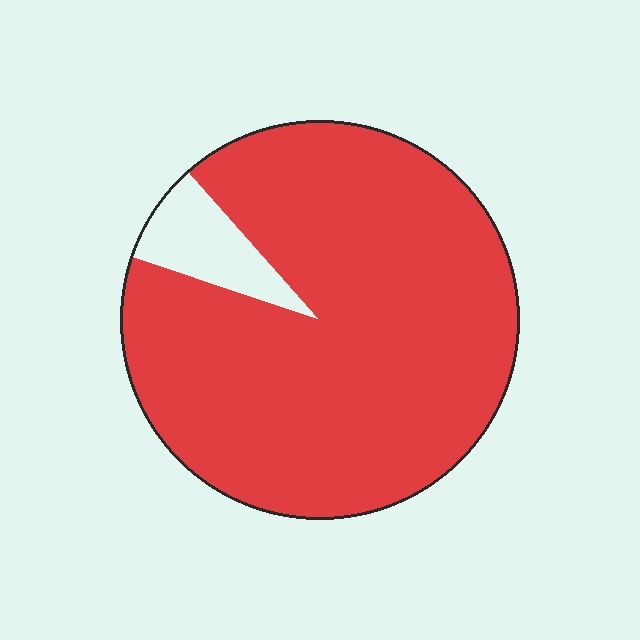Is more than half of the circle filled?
Yes.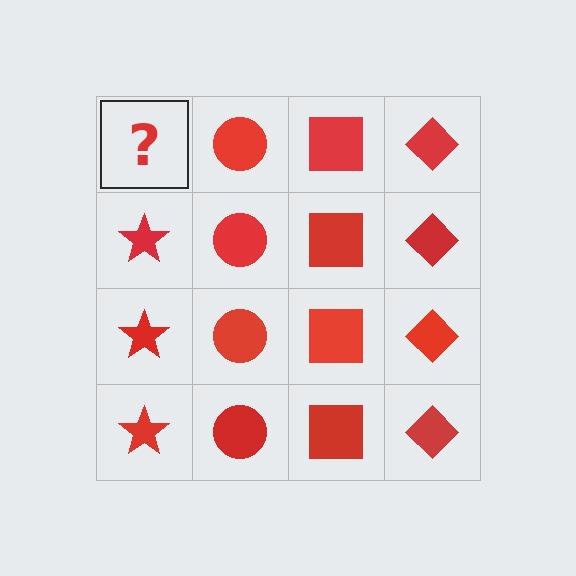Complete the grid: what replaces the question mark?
The question mark should be replaced with a red star.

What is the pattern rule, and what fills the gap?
The rule is that each column has a consistent shape. The gap should be filled with a red star.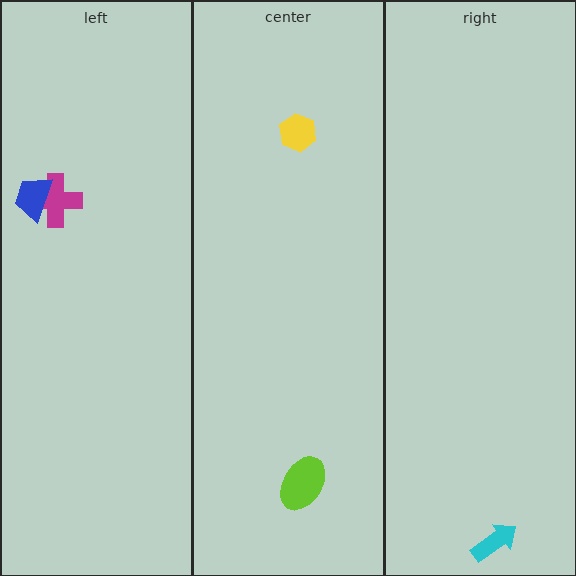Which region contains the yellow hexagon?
The center region.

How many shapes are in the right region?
1.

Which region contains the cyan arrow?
The right region.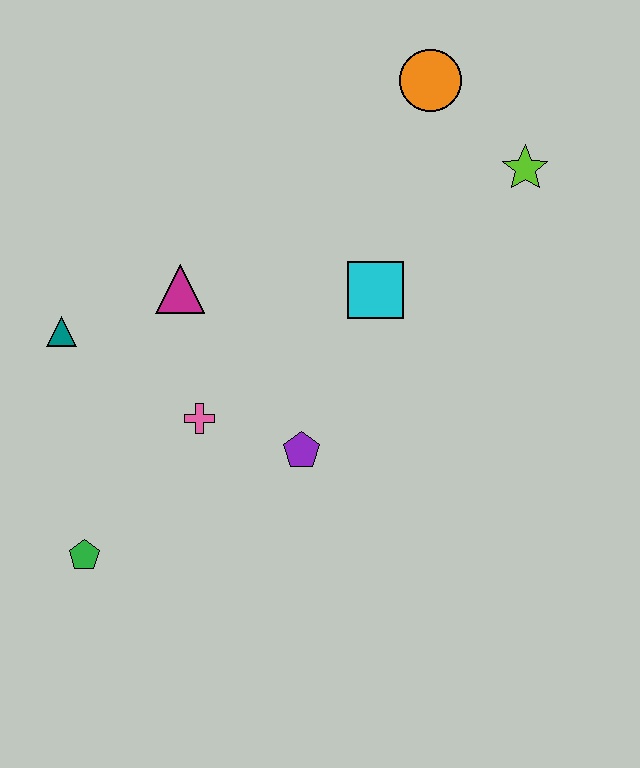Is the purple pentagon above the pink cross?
No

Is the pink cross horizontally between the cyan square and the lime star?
No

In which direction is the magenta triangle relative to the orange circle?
The magenta triangle is to the left of the orange circle.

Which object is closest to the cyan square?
The purple pentagon is closest to the cyan square.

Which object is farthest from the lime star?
The green pentagon is farthest from the lime star.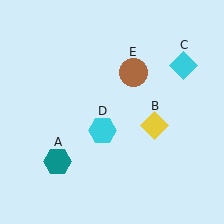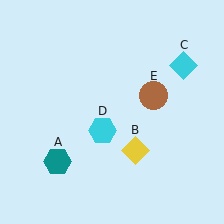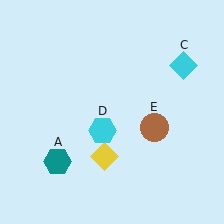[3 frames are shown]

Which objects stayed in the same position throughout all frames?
Teal hexagon (object A) and cyan diamond (object C) and cyan hexagon (object D) remained stationary.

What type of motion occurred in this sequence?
The yellow diamond (object B), brown circle (object E) rotated clockwise around the center of the scene.